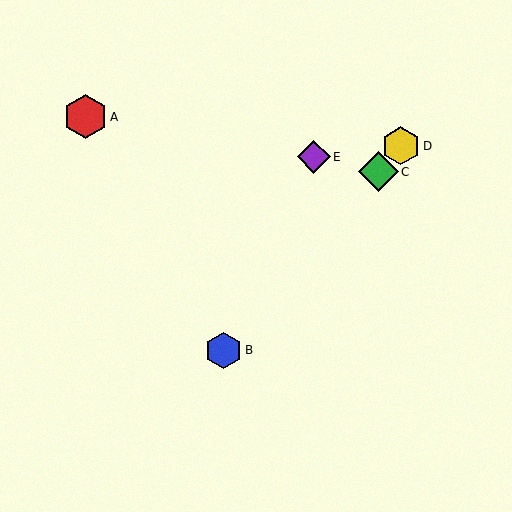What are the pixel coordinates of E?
Object E is at (314, 157).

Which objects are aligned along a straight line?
Objects B, C, D are aligned along a straight line.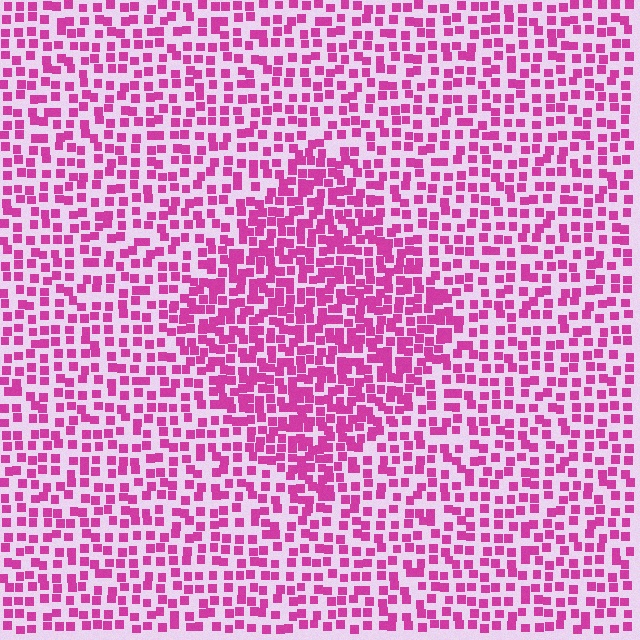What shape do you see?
I see a diamond.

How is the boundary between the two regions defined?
The boundary is defined by a change in element density (approximately 1.7x ratio). All elements are the same color, size, and shape.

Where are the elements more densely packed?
The elements are more densely packed inside the diamond boundary.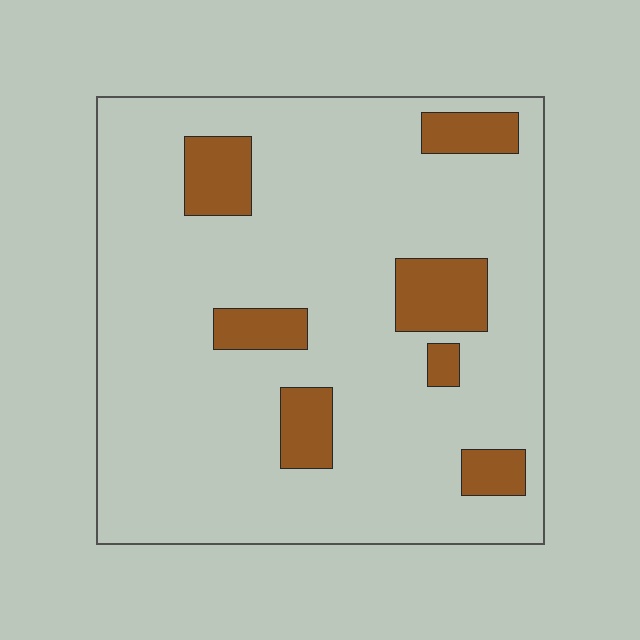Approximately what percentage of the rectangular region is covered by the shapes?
Approximately 15%.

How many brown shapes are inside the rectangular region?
7.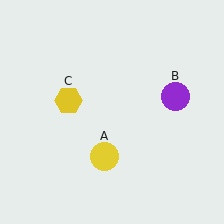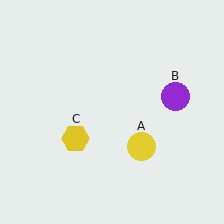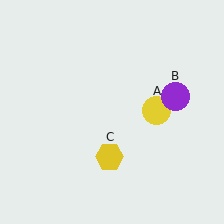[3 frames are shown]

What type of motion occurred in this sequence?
The yellow circle (object A), yellow hexagon (object C) rotated counterclockwise around the center of the scene.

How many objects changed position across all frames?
2 objects changed position: yellow circle (object A), yellow hexagon (object C).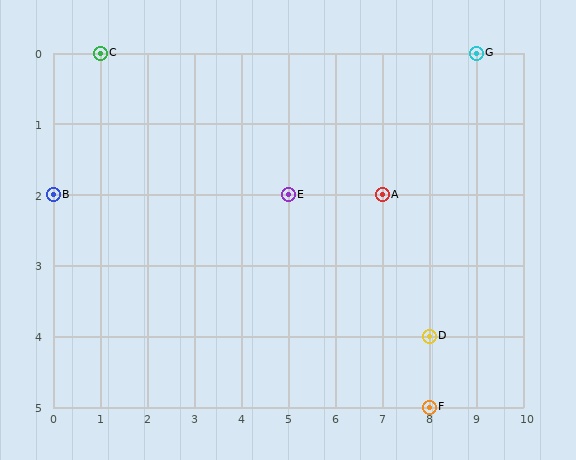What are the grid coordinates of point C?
Point C is at grid coordinates (1, 0).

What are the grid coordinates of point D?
Point D is at grid coordinates (8, 4).